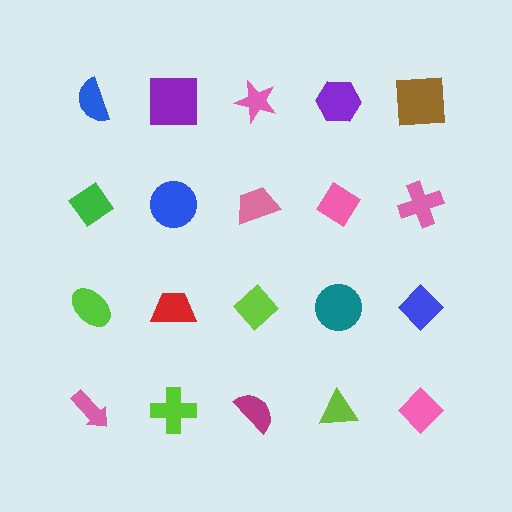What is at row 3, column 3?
A lime diamond.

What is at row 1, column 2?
A purple square.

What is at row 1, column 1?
A blue semicircle.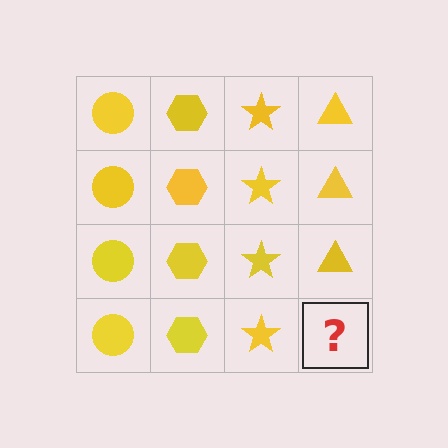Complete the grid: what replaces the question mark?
The question mark should be replaced with a yellow triangle.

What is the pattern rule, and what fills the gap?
The rule is that each column has a consistent shape. The gap should be filled with a yellow triangle.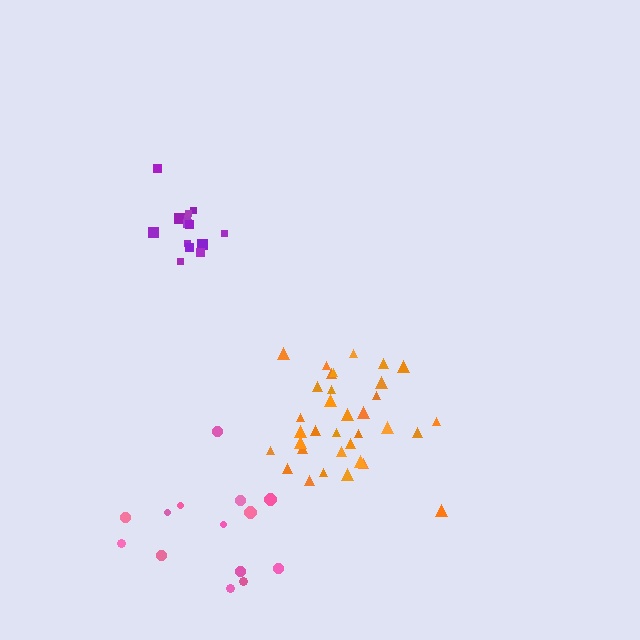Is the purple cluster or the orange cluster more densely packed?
Purple.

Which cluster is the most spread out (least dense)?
Pink.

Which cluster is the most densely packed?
Purple.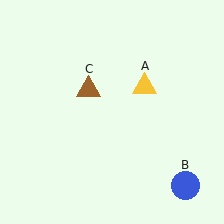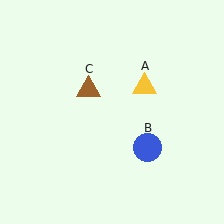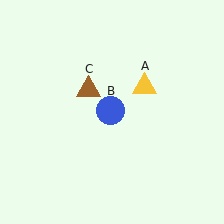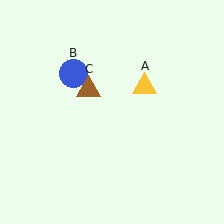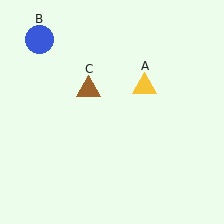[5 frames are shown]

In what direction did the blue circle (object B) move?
The blue circle (object B) moved up and to the left.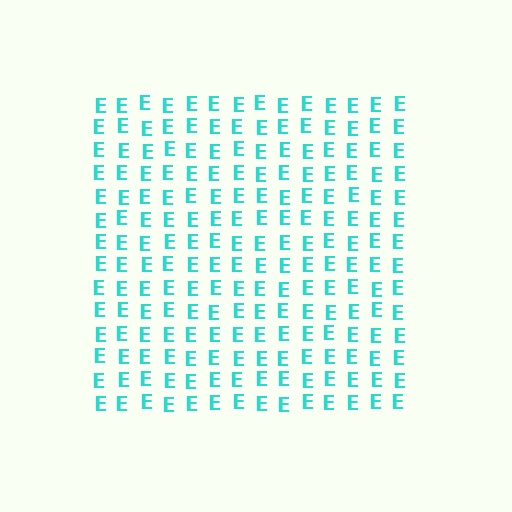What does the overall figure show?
The overall figure shows a square.